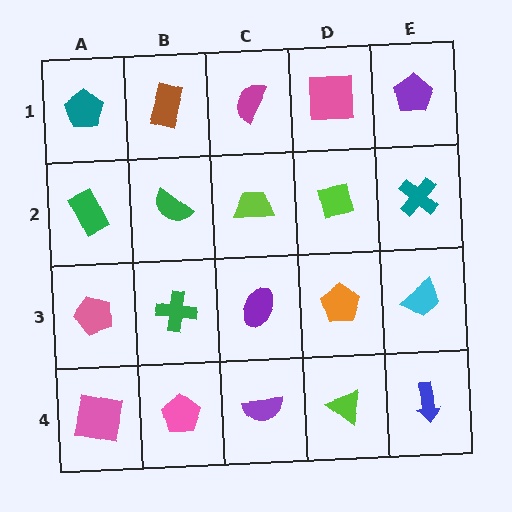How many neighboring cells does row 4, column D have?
3.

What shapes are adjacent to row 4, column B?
A green cross (row 3, column B), a pink square (row 4, column A), a purple semicircle (row 4, column C).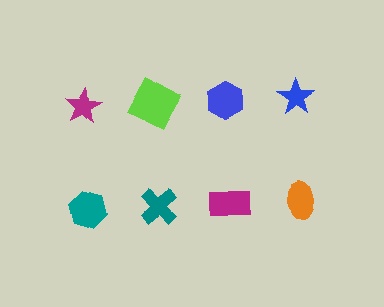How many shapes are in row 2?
4 shapes.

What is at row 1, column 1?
A magenta star.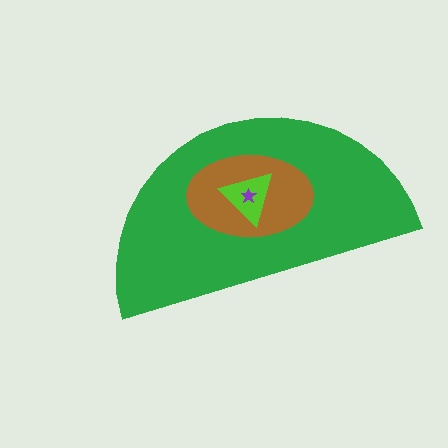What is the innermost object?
The purple star.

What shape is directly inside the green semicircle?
The brown ellipse.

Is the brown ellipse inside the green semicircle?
Yes.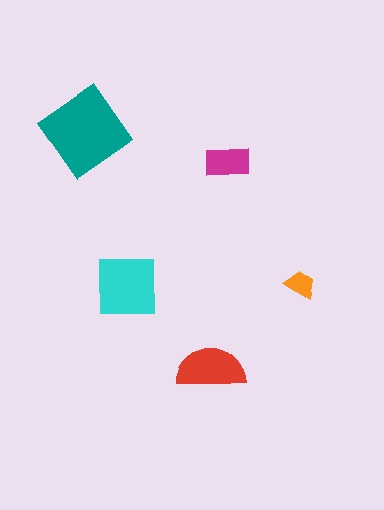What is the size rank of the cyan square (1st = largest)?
2nd.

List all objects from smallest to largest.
The orange trapezoid, the magenta rectangle, the red semicircle, the cyan square, the teal diamond.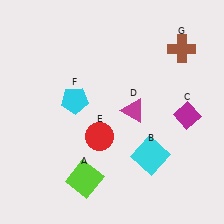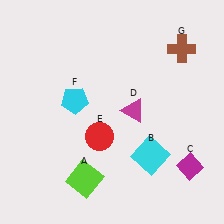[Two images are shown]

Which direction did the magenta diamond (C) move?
The magenta diamond (C) moved down.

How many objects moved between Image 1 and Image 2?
1 object moved between the two images.